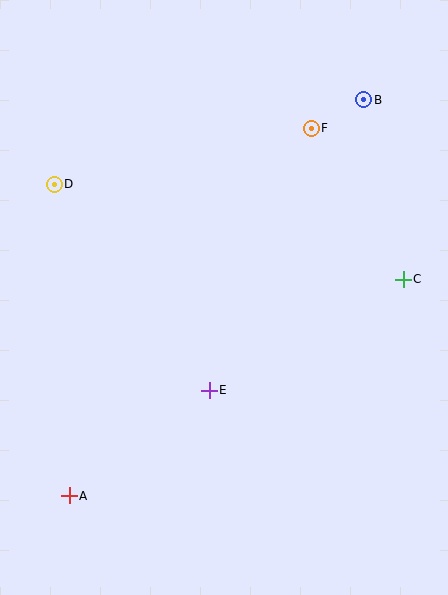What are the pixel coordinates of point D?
Point D is at (54, 184).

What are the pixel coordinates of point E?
Point E is at (209, 390).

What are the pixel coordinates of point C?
Point C is at (403, 279).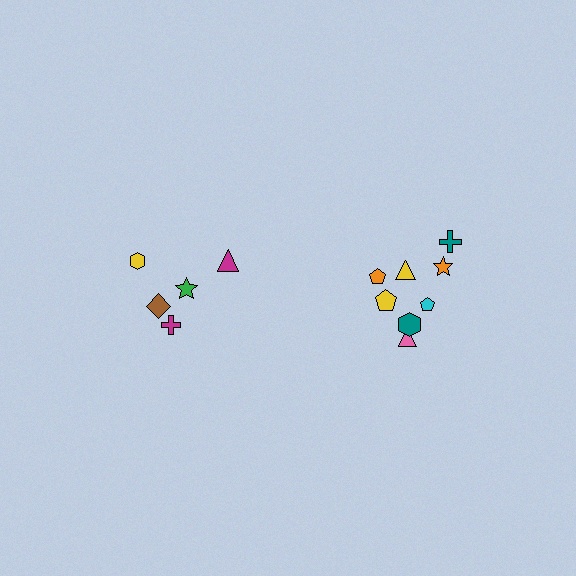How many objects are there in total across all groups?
There are 13 objects.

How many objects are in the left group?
There are 5 objects.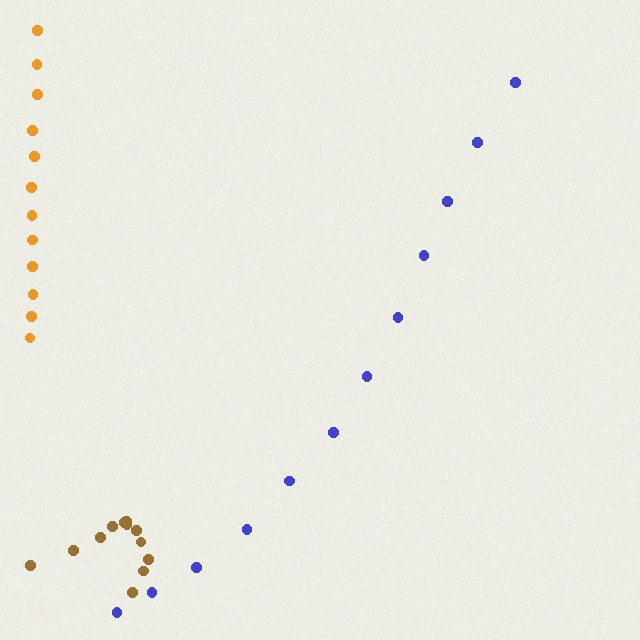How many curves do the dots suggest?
There are 3 distinct paths.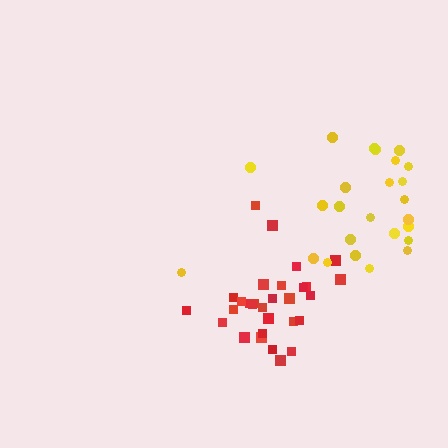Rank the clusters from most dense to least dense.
red, yellow.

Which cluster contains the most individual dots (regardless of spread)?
Red (30).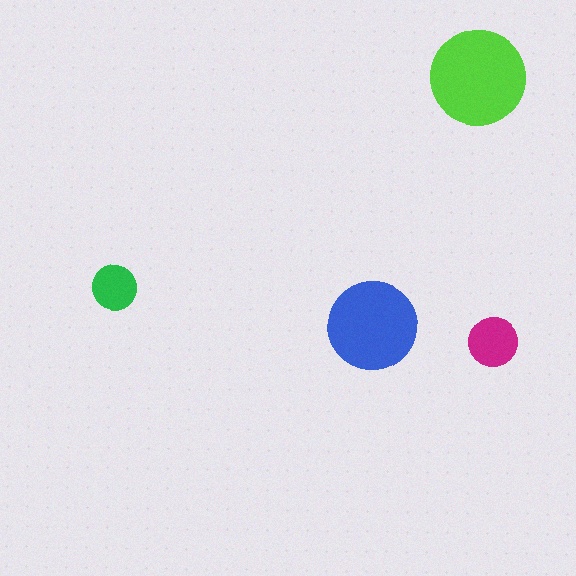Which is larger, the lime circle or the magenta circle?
The lime one.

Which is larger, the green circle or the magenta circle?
The magenta one.